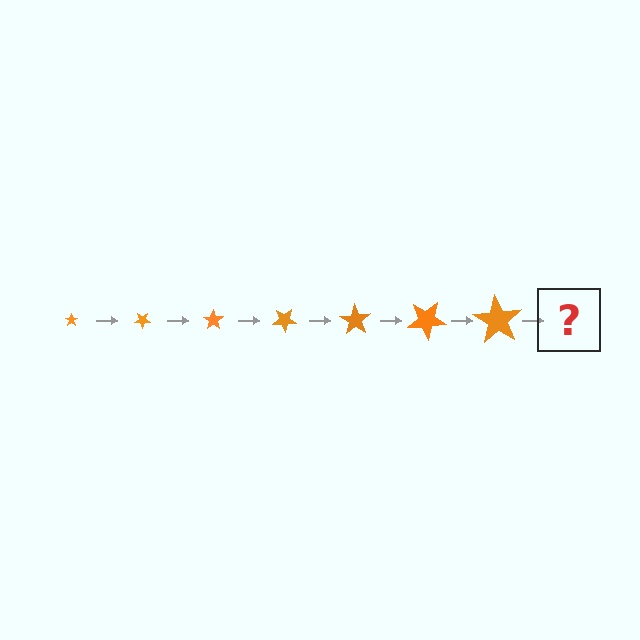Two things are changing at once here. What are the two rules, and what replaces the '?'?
The two rules are that the star grows larger each step and it rotates 35 degrees each step. The '?' should be a star, larger than the previous one and rotated 245 degrees from the start.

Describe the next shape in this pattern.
It should be a star, larger than the previous one and rotated 245 degrees from the start.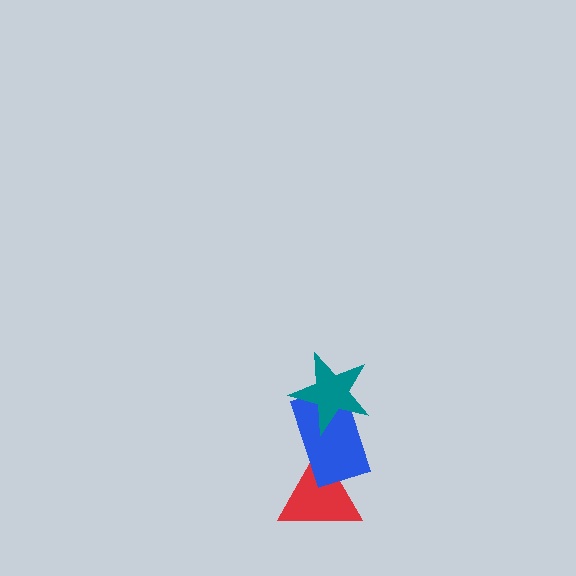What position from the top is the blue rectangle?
The blue rectangle is 2nd from the top.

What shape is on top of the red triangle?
The blue rectangle is on top of the red triangle.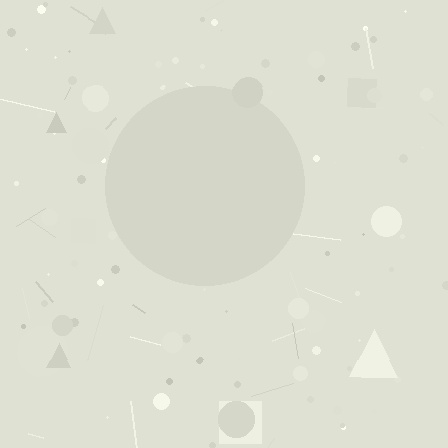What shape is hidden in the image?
A circle is hidden in the image.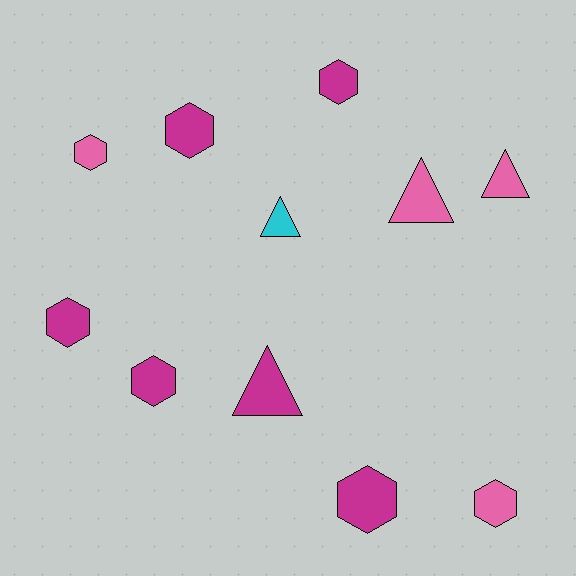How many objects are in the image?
There are 11 objects.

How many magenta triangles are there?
There is 1 magenta triangle.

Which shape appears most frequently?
Hexagon, with 7 objects.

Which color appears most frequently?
Magenta, with 6 objects.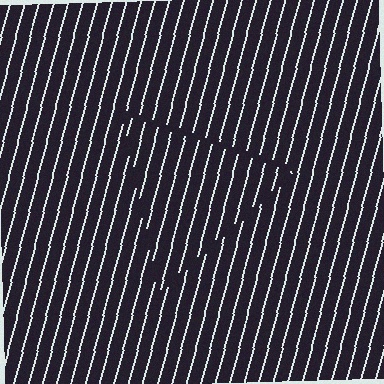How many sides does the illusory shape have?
3 sides — the line-ends trace a triangle.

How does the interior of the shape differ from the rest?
The interior of the shape contains the same grating, shifted by half a period — the contour is defined by the phase discontinuity where line-ends from the inner and outer gratings abut.